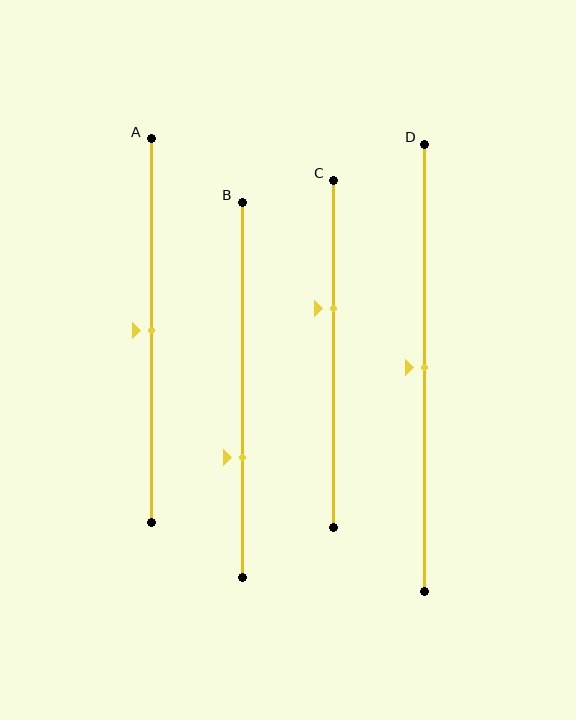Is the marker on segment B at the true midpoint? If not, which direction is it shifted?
No, the marker on segment B is shifted downward by about 18% of the segment length.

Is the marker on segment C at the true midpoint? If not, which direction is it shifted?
No, the marker on segment C is shifted upward by about 13% of the segment length.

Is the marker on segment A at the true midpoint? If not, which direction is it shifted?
Yes, the marker on segment A is at the true midpoint.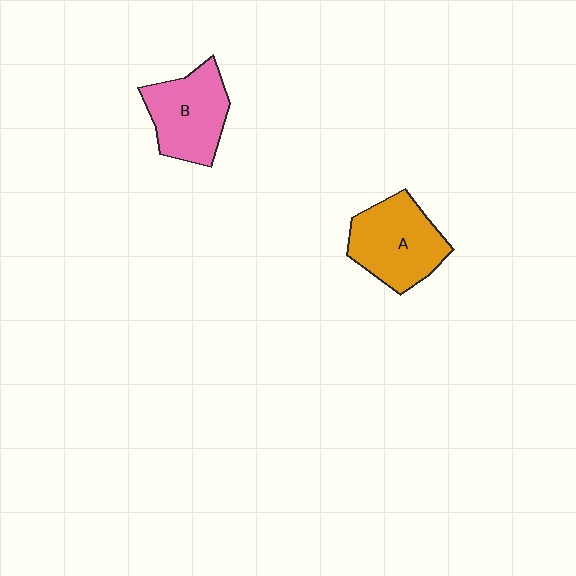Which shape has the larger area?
Shape A (orange).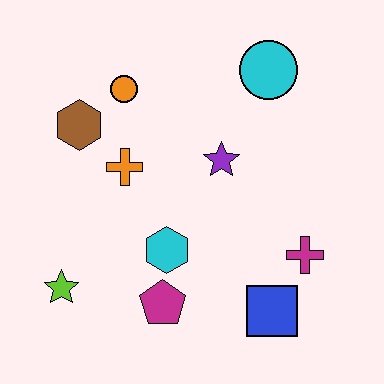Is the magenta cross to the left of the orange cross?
No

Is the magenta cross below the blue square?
No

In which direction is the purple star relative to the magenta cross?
The purple star is above the magenta cross.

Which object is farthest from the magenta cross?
The brown hexagon is farthest from the magenta cross.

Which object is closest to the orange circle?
The brown hexagon is closest to the orange circle.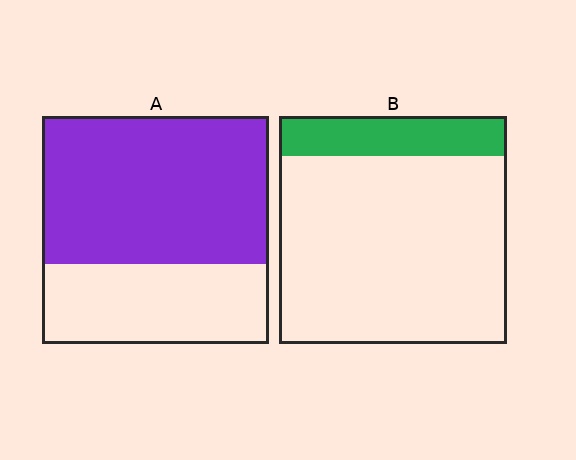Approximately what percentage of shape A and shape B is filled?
A is approximately 65% and B is approximately 20%.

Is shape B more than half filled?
No.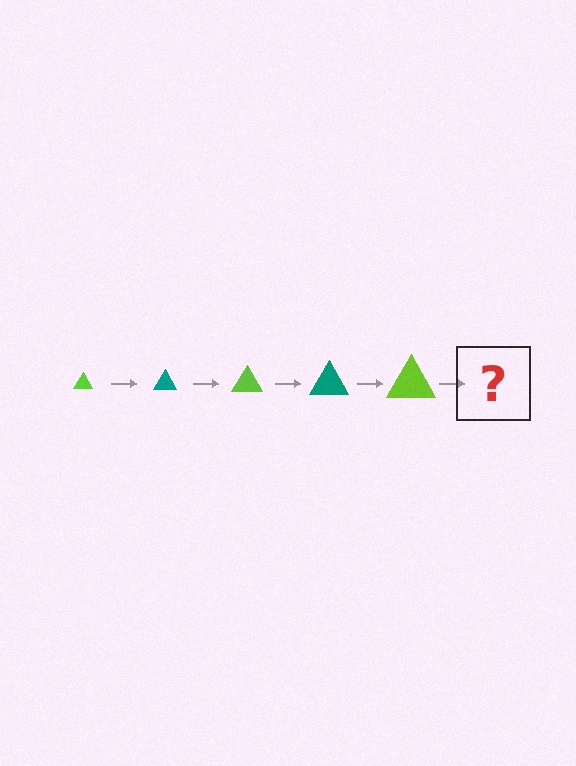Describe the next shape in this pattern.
It should be a teal triangle, larger than the previous one.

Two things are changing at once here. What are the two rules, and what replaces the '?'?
The two rules are that the triangle grows larger each step and the color cycles through lime and teal. The '?' should be a teal triangle, larger than the previous one.